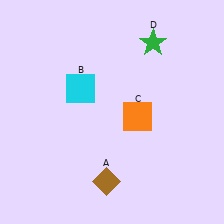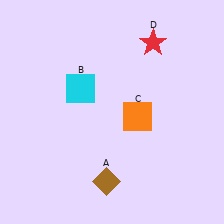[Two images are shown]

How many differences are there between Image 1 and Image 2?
There is 1 difference between the two images.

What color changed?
The star (D) changed from green in Image 1 to red in Image 2.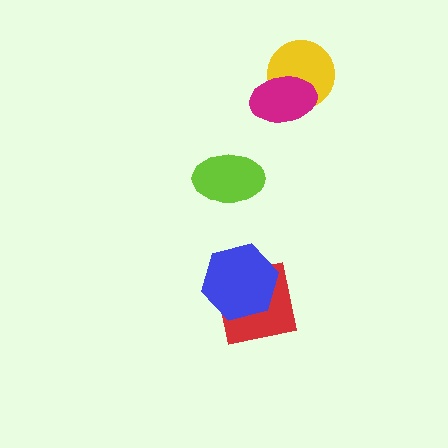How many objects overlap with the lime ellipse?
0 objects overlap with the lime ellipse.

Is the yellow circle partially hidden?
Yes, it is partially covered by another shape.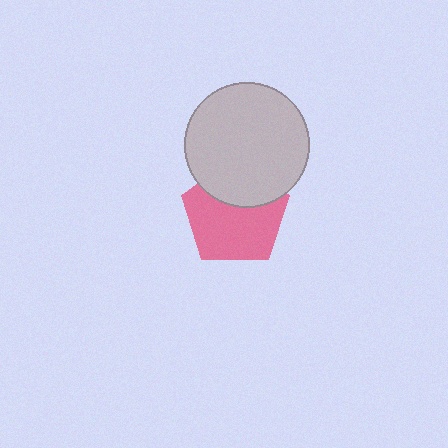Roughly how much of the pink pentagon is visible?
Most of it is visible (roughly 66%).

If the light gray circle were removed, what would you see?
You would see the complete pink pentagon.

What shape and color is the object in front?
The object in front is a light gray circle.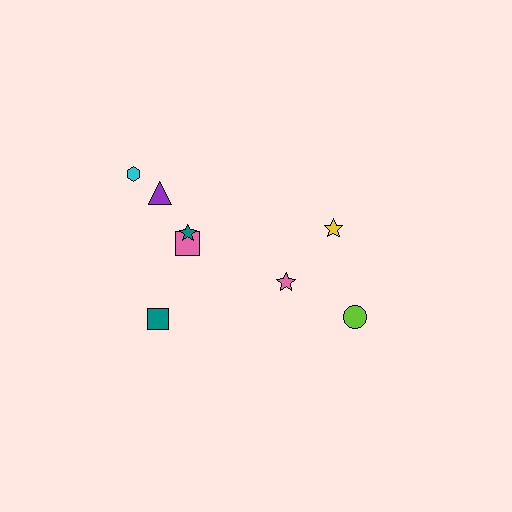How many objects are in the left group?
There are 5 objects.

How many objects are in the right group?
There are 3 objects.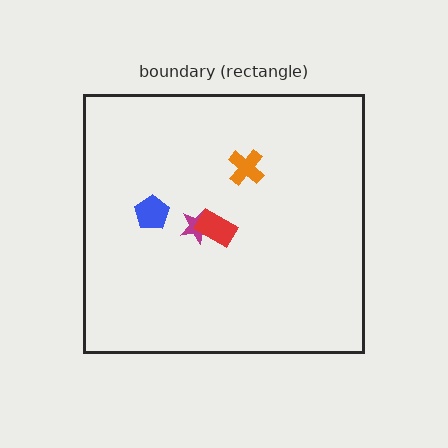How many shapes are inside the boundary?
4 inside, 0 outside.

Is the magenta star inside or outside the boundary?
Inside.